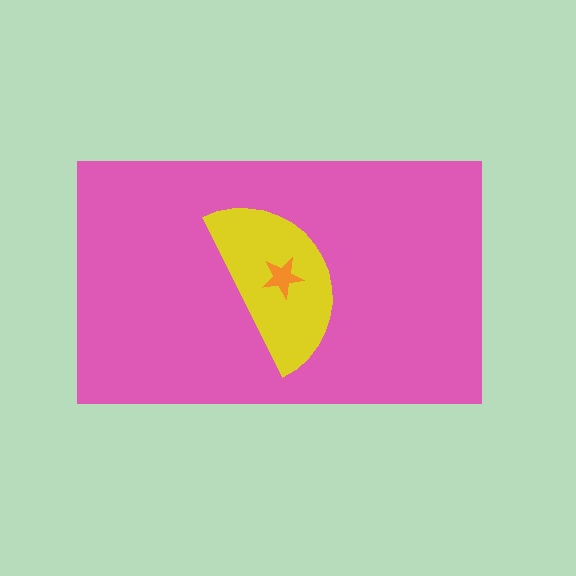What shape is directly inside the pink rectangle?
The yellow semicircle.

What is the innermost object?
The orange star.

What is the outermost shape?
The pink rectangle.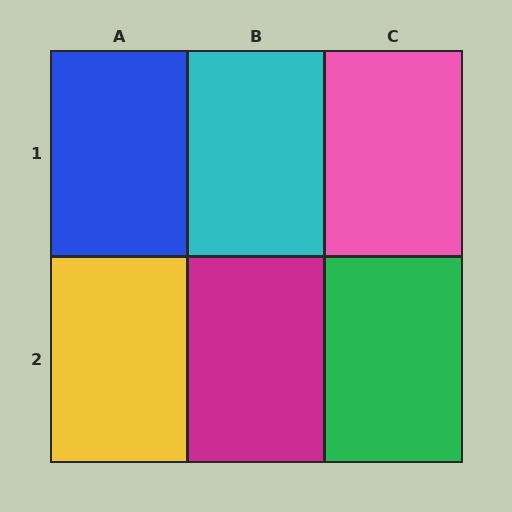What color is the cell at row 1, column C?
Pink.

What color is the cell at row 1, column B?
Cyan.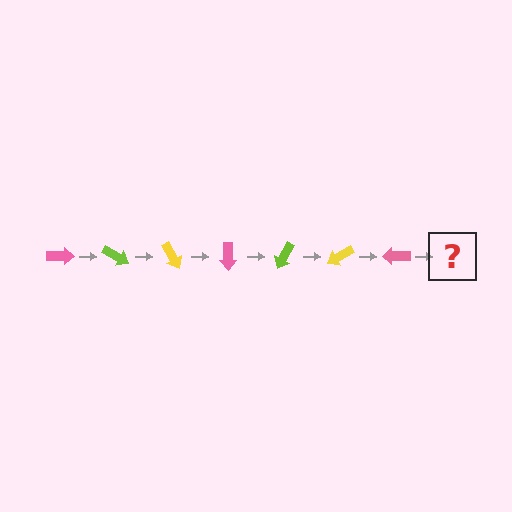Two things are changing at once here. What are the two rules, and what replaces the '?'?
The two rules are that it rotates 30 degrees each step and the color cycles through pink, lime, and yellow. The '?' should be a lime arrow, rotated 210 degrees from the start.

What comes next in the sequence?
The next element should be a lime arrow, rotated 210 degrees from the start.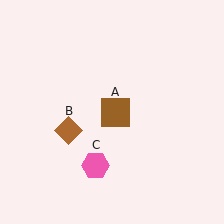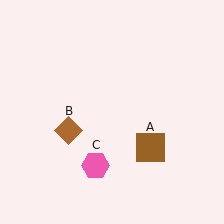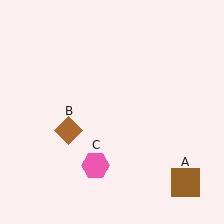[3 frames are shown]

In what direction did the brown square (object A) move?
The brown square (object A) moved down and to the right.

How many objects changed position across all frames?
1 object changed position: brown square (object A).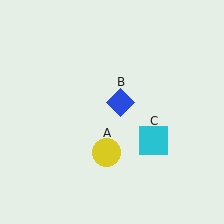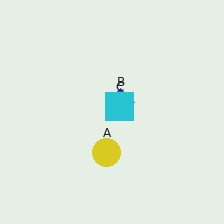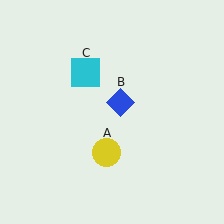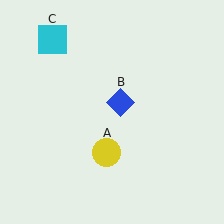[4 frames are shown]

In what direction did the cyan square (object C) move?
The cyan square (object C) moved up and to the left.